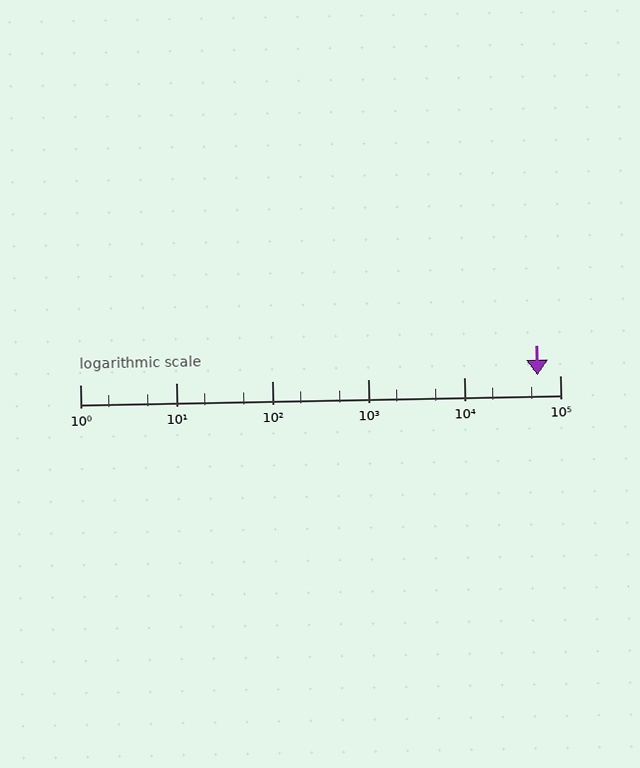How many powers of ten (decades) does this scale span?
The scale spans 5 decades, from 1 to 100000.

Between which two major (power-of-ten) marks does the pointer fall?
The pointer is between 10000 and 100000.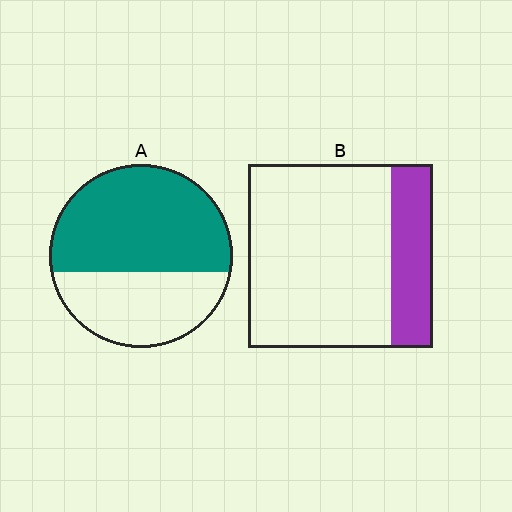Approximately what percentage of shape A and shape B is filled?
A is approximately 60% and B is approximately 25%.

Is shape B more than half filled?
No.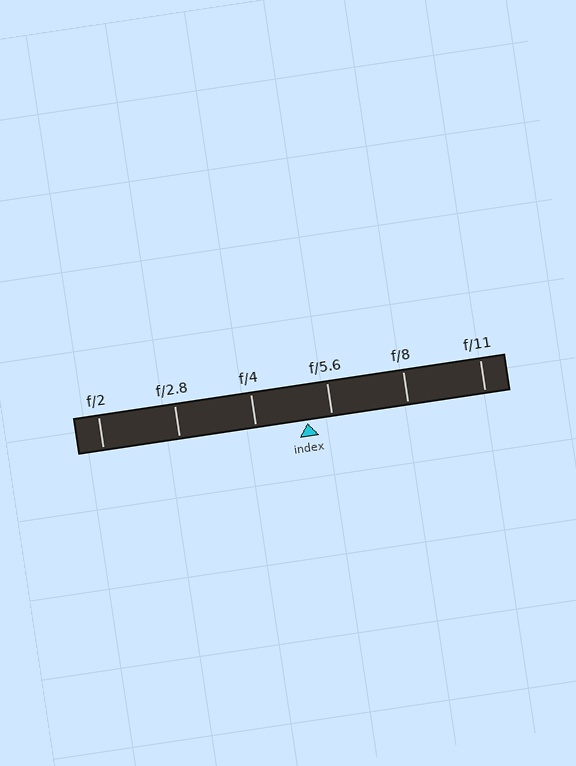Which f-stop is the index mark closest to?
The index mark is closest to f/5.6.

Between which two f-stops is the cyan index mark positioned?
The index mark is between f/4 and f/5.6.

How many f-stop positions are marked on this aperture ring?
There are 6 f-stop positions marked.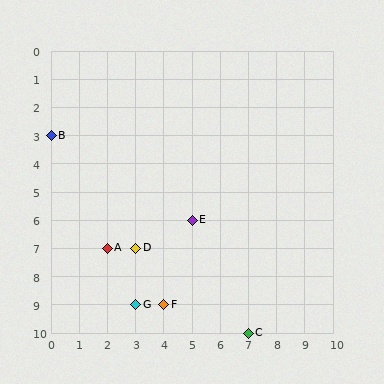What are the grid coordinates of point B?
Point B is at grid coordinates (0, 3).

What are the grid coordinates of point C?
Point C is at grid coordinates (7, 10).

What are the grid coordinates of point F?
Point F is at grid coordinates (4, 9).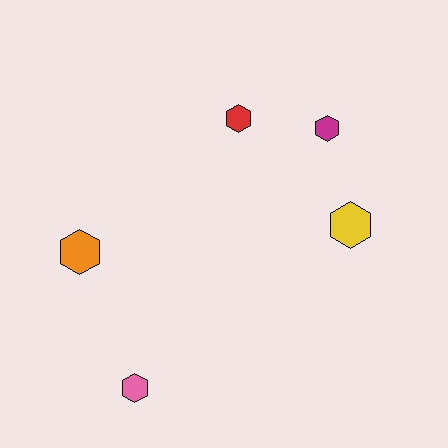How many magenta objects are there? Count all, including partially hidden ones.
There is 1 magenta object.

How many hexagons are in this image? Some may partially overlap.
There are 5 hexagons.